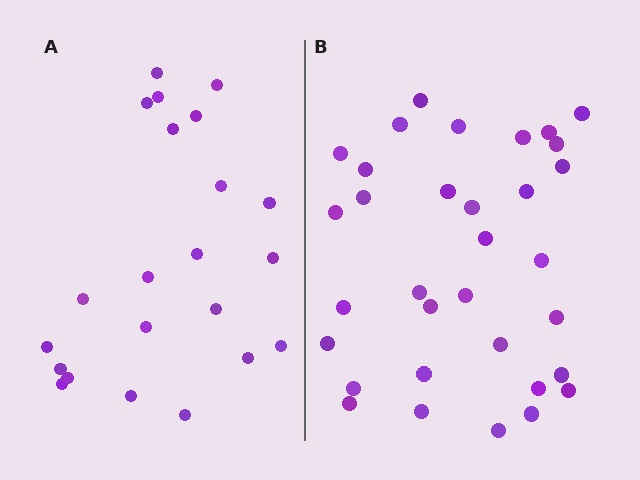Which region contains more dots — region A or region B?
Region B (the right region) has more dots.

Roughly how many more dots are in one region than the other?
Region B has roughly 12 or so more dots than region A.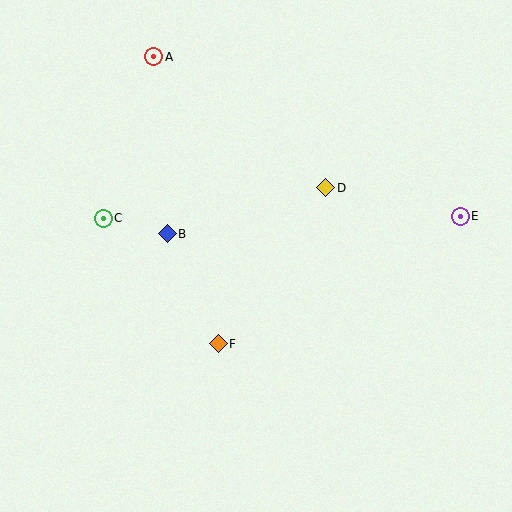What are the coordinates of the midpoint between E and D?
The midpoint between E and D is at (393, 202).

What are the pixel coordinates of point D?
Point D is at (326, 188).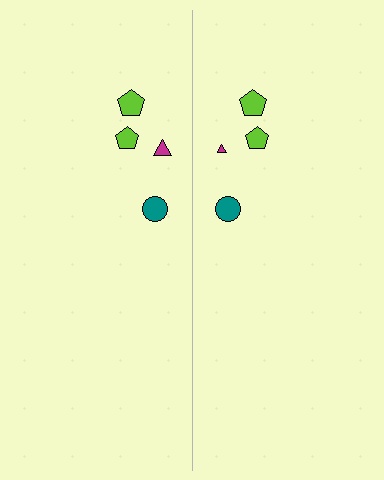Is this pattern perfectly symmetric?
No, the pattern is not perfectly symmetric. The magenta triangle on the right side has a different size than its mirror counterpart.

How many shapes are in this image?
There are 8 shapes in this image.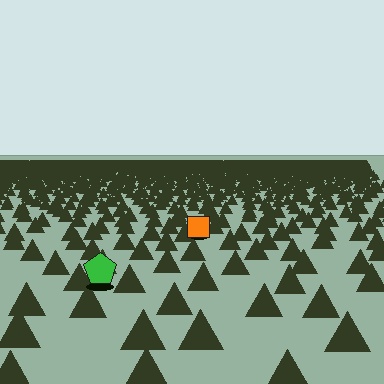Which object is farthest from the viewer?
The orange square is farthest from the viewer. It appears smaller and the ground texture around it is denser.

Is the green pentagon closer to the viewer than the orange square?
Yes. The green pentagon is closer — you can tell from the texture gradient: the ground texture is coarser near it.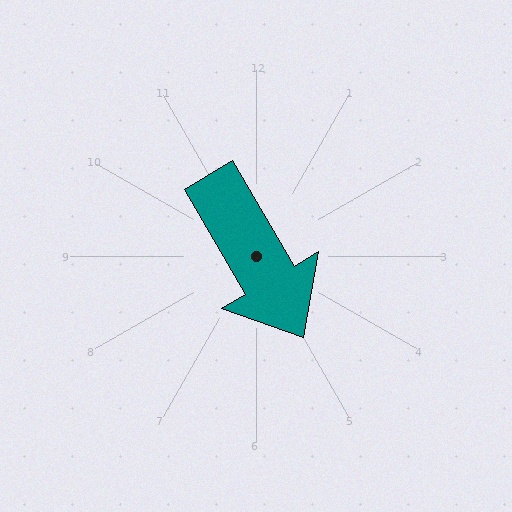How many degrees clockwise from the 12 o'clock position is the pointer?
Approximately 150 degrees.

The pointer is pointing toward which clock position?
Roughly 5 o'clock.